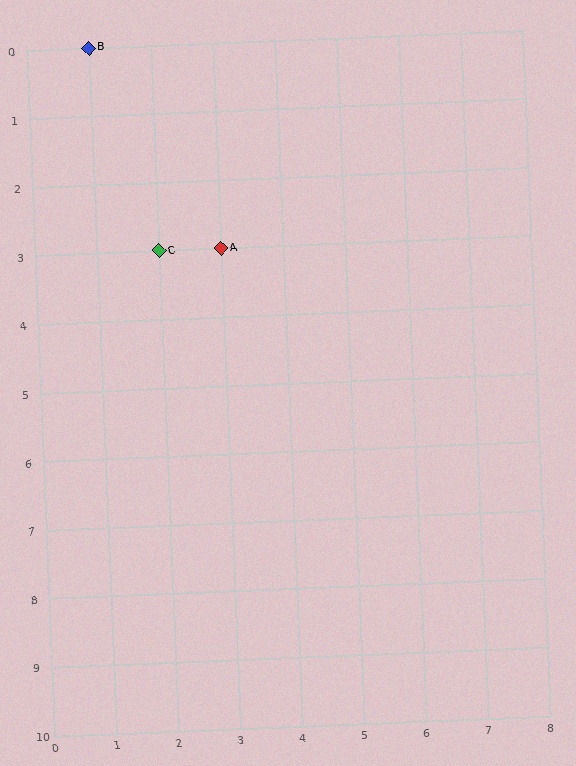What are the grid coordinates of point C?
Point C is at grid coordinates (2, 3).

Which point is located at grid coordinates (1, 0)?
Point B is at (1, 0).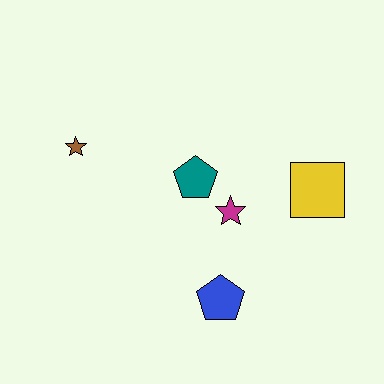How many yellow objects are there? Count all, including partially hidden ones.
There is 1 yellow object.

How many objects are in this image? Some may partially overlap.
There are 5 objects.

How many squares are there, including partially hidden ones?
There is 1 square.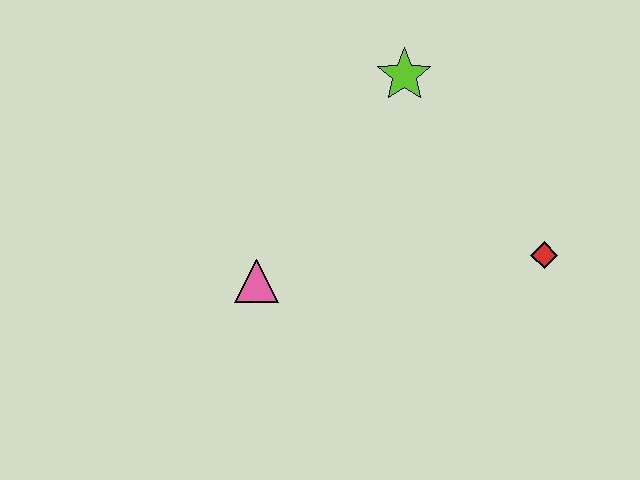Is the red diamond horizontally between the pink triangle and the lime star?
No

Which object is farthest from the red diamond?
The pink triangle is farthest from the red diamond.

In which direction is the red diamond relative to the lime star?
The red diamond is below the lime star.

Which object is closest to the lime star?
The red diamond is closest to the lime star.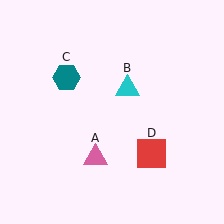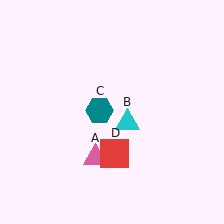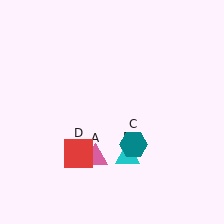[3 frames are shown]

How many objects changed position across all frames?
3 objects changed position: cyan triangle (object B), teal hexagon (object C), red square (object D).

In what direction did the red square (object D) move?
The red square (object D) moved left.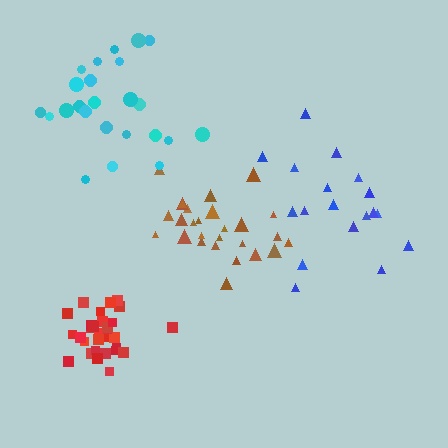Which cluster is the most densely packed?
Red.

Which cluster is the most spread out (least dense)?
Blue.